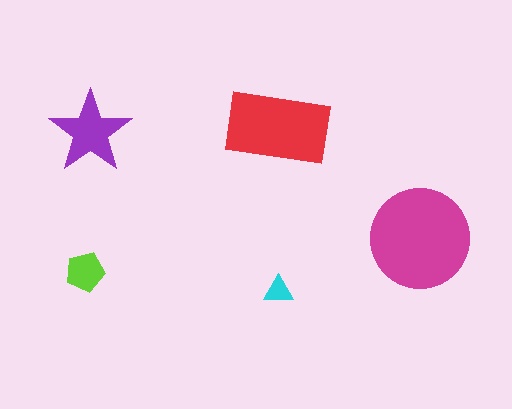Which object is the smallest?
The cyan triangle.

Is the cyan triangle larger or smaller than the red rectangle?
Smaller.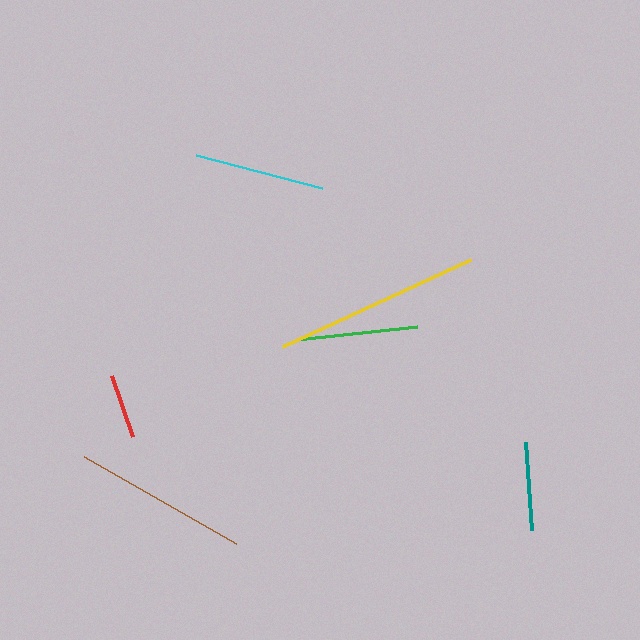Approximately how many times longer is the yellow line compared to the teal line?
The yellow line is approximately 2.4 times the length of the teal line.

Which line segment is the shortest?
The red line is the shortest at approximately 64 pixels.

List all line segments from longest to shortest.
From longest to shortest: yellow, brown, cyan, green, teal, red.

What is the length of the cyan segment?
The cyan segment is approximately 130 pixels long.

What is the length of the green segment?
The green segment is approximately 120 pixels long.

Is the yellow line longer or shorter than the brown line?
The yellow line is longer than the brown line.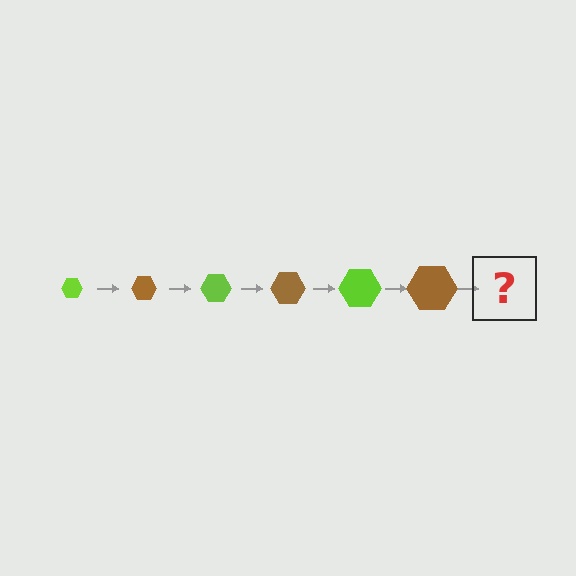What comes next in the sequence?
The next element should be a lime hexagon, larger than the previous one.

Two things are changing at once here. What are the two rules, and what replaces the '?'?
The two rules are that the hexagon grows larger each step and the color cycles through lime and brown. The '?' should be a lime hexagon, larger than the previous one.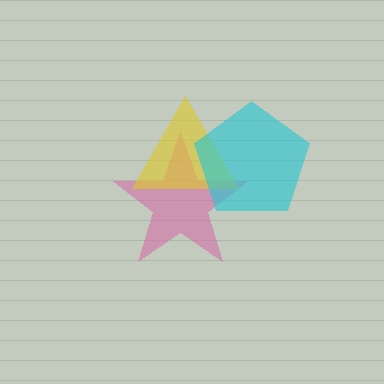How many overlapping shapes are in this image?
There are 3 overlapping shapes in the image.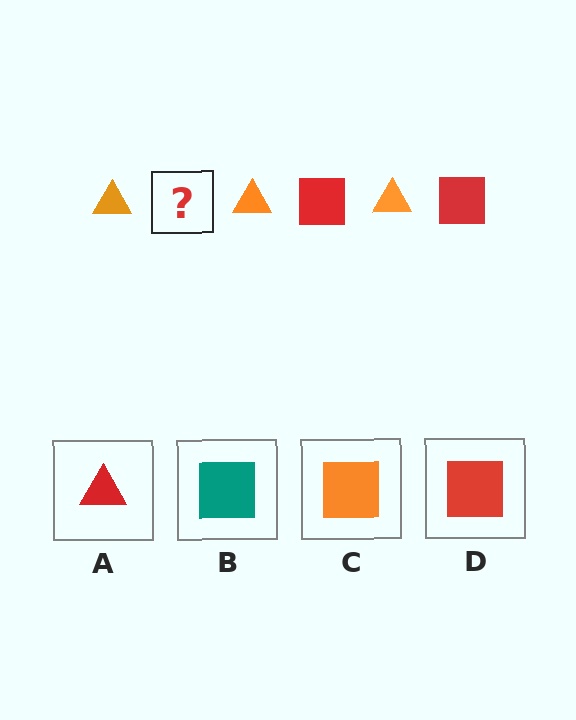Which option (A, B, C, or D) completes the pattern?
D.